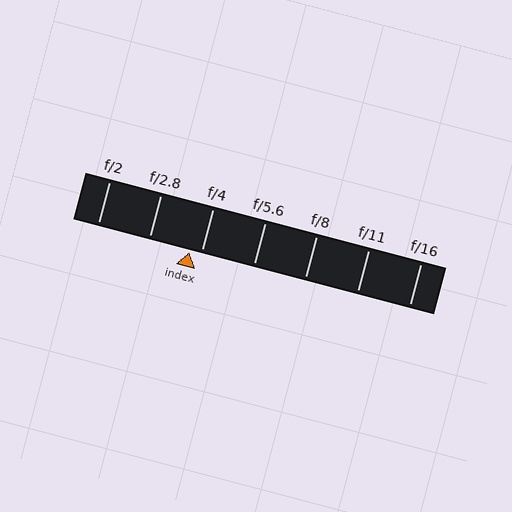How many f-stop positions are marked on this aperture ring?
There are 7 f-stop positions marked.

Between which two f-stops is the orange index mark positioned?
The index mark is between f/2.8 and f/4.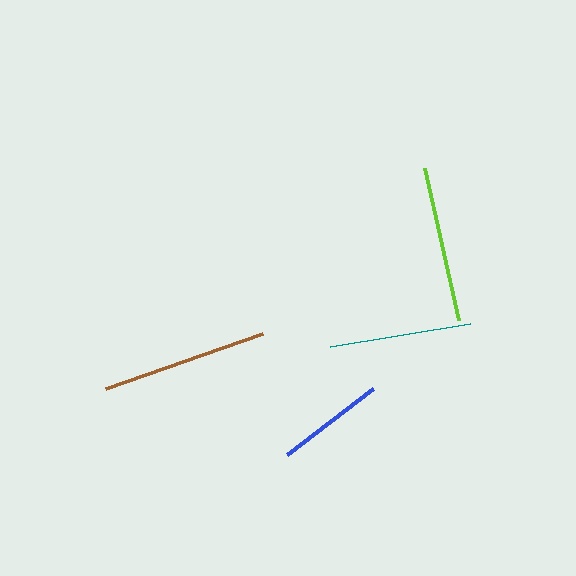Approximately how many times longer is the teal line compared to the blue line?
The teal line is approximately 1.3 times the length of the blue line.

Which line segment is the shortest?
The blue line is the shortest at approximately 109 pixels.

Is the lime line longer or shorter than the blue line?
The lime line is longer than the blue line.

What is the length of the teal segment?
The teal segment is approximately 142 pixels long.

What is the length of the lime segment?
The lime segment is approximately 156 pixels long.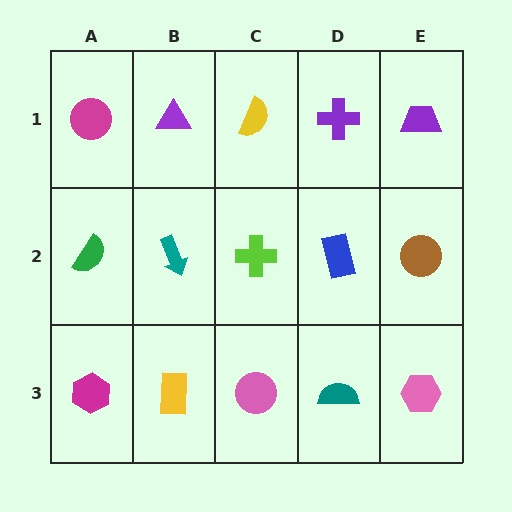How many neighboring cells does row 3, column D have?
3.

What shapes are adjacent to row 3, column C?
A lime cross (row 2, column C), a yellow rectangle (row 3, column B), a teal semicircle (row 3, column D).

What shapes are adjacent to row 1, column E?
A brown circle (row 2, column E), a purple cross (row 1, column D).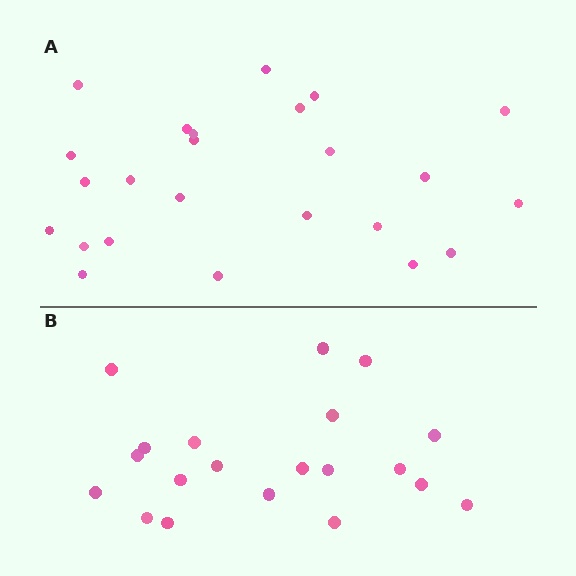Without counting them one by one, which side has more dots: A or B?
Region A (the top region) has more dots.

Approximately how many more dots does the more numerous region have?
Region A has about 4 more dots than region B.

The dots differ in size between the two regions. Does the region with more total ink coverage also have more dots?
No. Region B has more total ink coverage because its dots are larger, but region A actually contains more individual dots. Total area can be misleading — the number of items is what matters here.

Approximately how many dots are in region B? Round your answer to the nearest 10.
About 20 dots.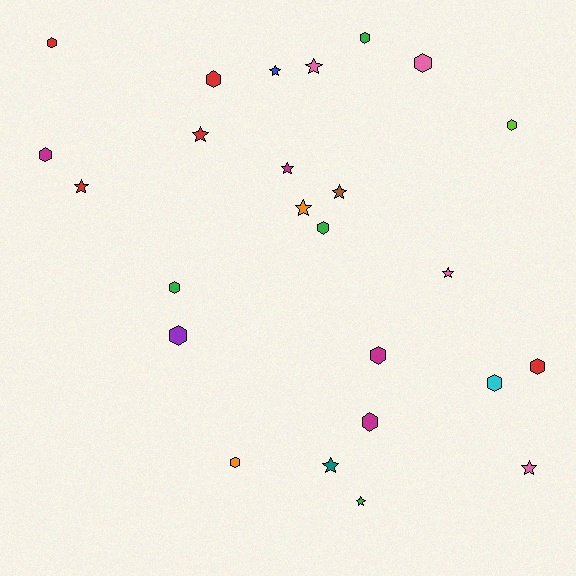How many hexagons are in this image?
There are 14 hexagons.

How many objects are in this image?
There are 25 objects.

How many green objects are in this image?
There are 4 green objects.